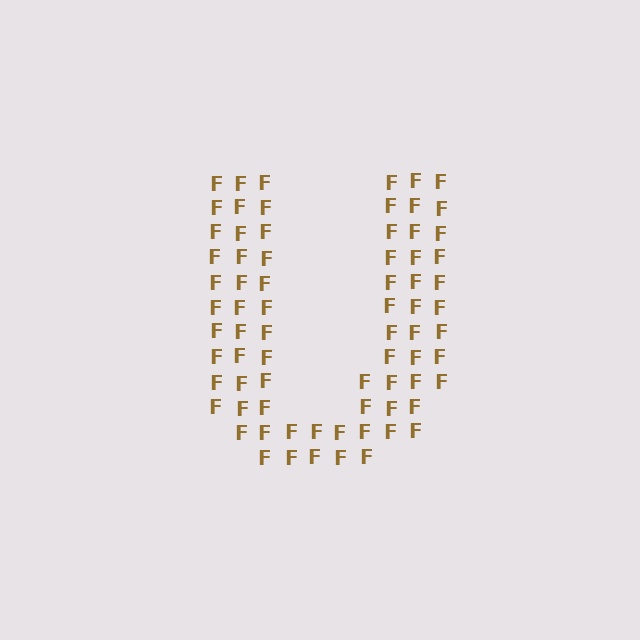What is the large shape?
The large shape is the letter U.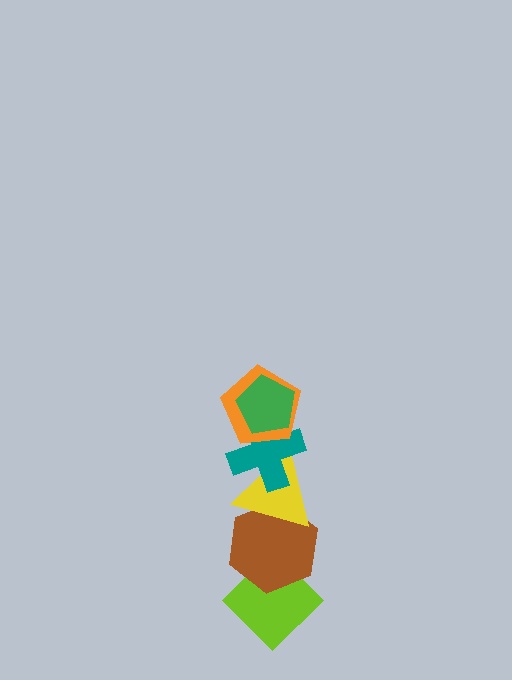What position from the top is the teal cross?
The teal cross is 3rd from the top.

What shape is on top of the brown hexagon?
The yellow triangle is on top of the brown hexagon.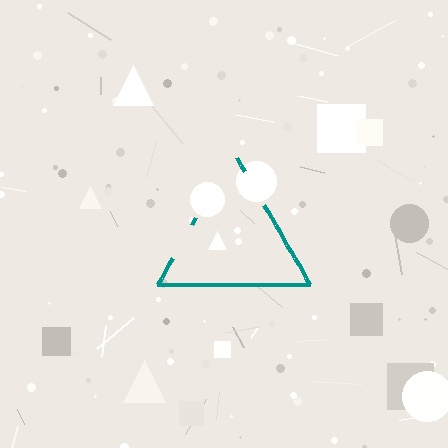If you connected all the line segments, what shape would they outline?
They would outline a triangle.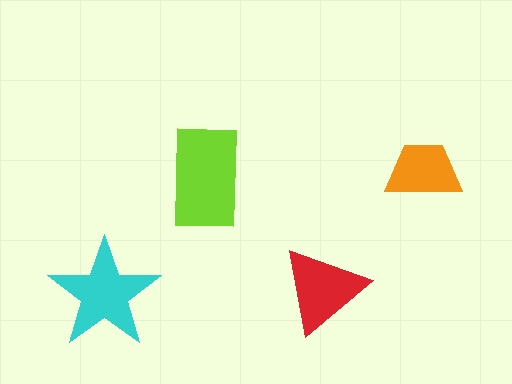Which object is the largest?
The lime rectangle.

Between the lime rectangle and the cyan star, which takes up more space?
The lime rectangle.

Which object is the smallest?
The orange trapezoid.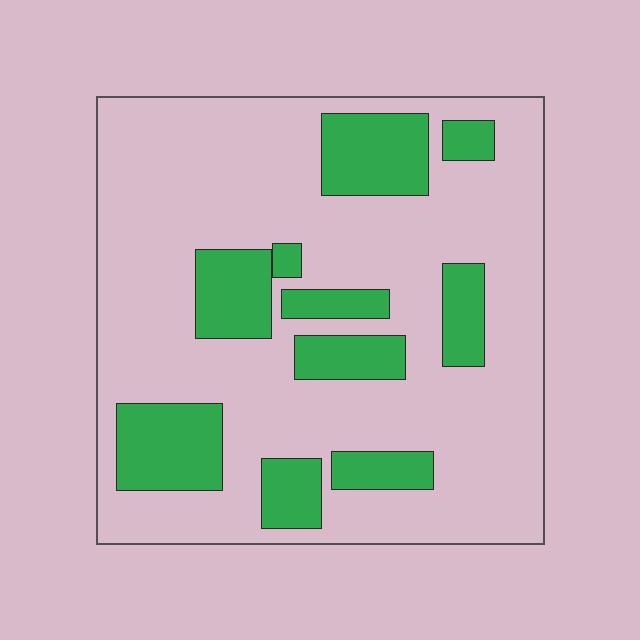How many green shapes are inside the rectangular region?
10.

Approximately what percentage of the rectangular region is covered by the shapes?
Approximately 25%.